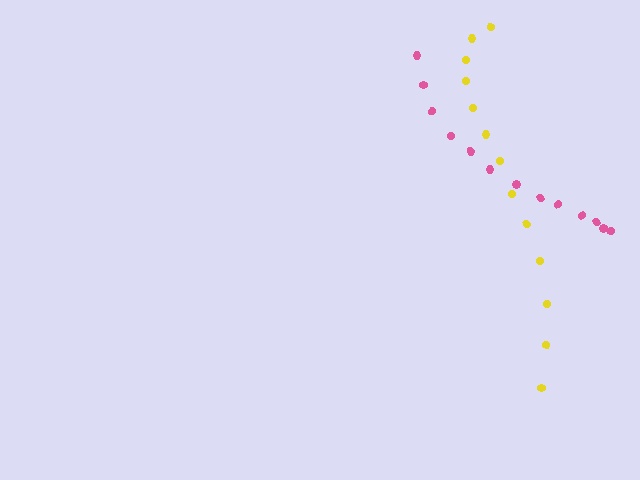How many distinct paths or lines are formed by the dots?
There are 2 distinct paths.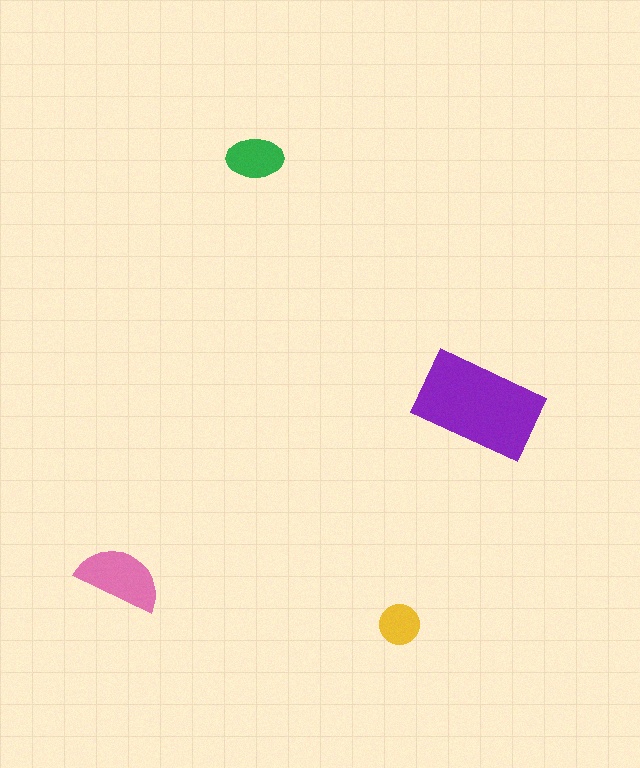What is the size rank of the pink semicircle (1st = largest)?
2nd.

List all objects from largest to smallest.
The purple rectangle, the pink semicircle, the green ellipse, the yellow circle.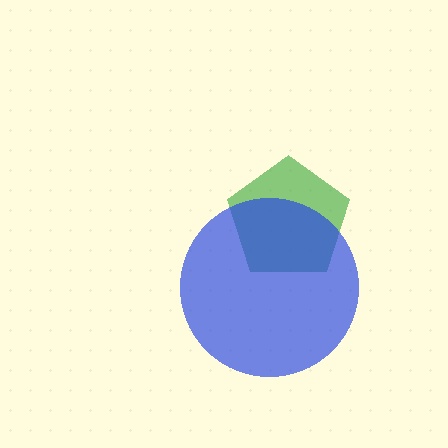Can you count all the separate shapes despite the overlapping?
Yes, there are 2 separate shapes.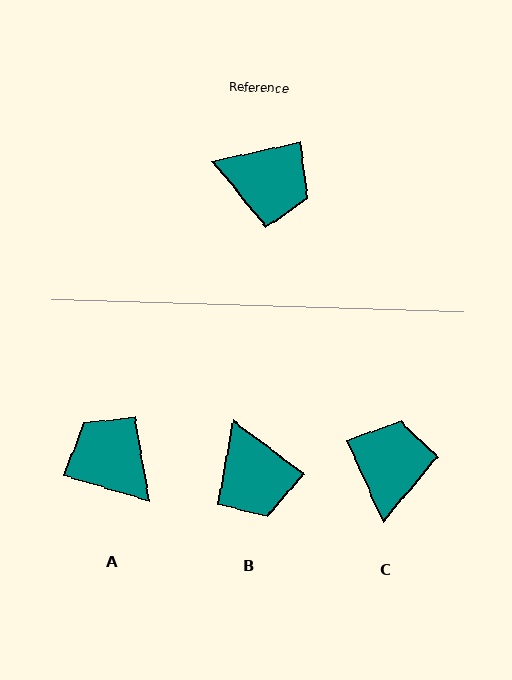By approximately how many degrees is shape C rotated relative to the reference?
Approximately 101 degrees counter-clockwise.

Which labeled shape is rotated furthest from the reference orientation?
A, about 152 degrees away.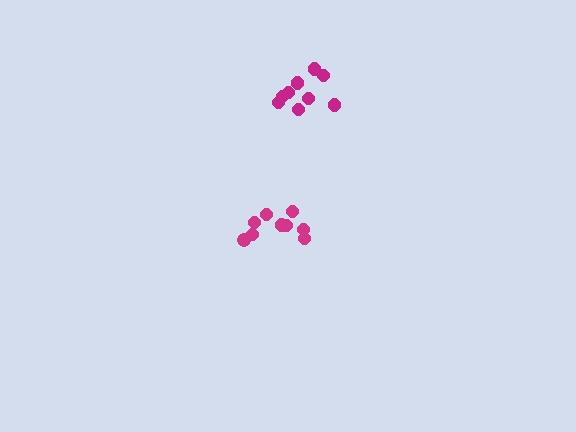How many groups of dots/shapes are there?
There are 2 groups.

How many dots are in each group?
Group 1: 9 dots, Group 2: 9 dots (18 total).